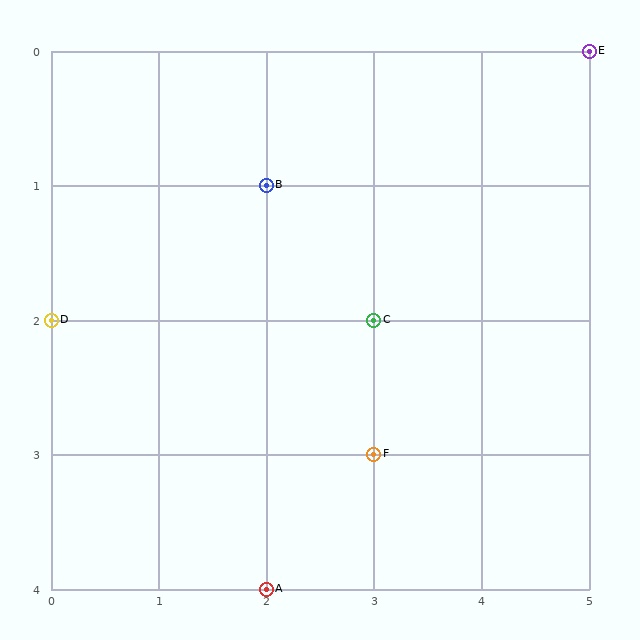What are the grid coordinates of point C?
Point C is at grid coordinates (3, 2).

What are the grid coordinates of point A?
Point A is at grid coordinates (2, 4).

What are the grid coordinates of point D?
Point D is at grid coordinates (0, 2).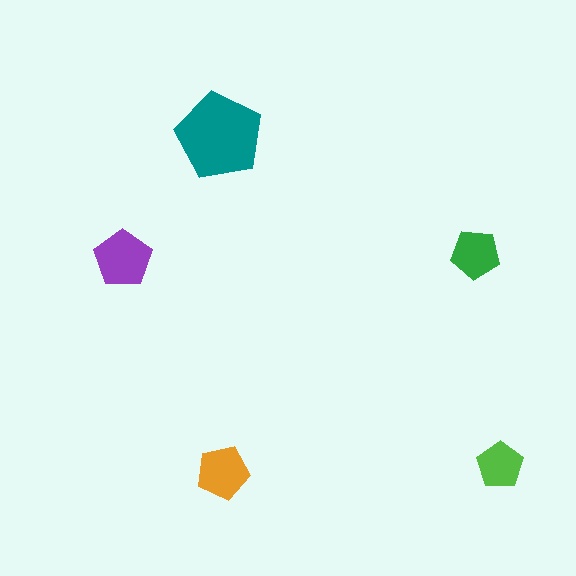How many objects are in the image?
There are 5 objects in the image.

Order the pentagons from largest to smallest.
the teal one, the purple one, the orange one, the green one, the lime one.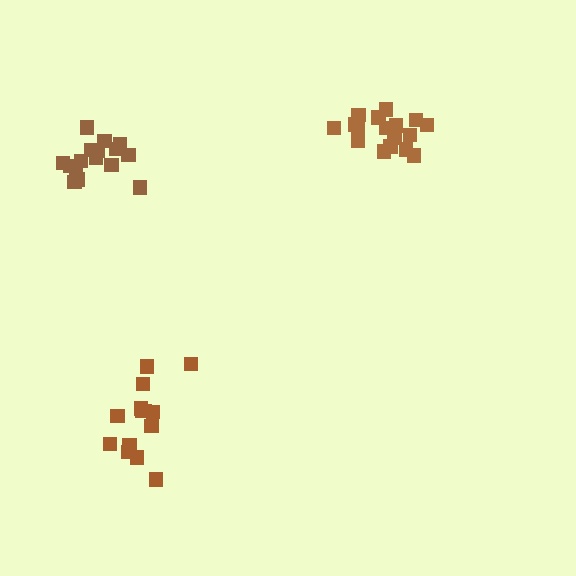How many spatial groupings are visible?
There are 3 spatial groupings.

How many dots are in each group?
Group 1: 17 dots, Group 2: 14 dots, Group 3: 16 dots (47 total).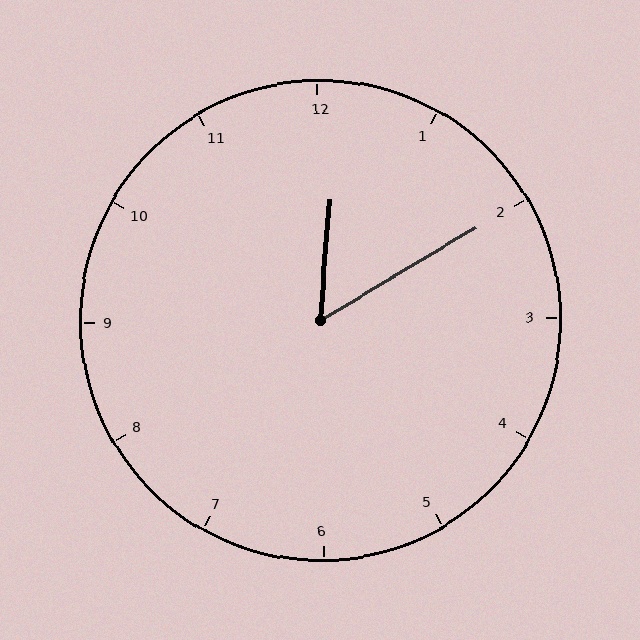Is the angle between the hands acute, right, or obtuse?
It is acute.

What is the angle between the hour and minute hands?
Approximately 55 degrees.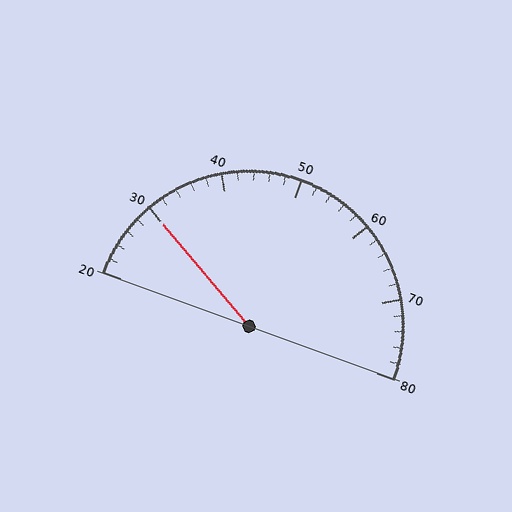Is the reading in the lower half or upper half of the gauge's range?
The reading is in the lower half of the range (20 to 80).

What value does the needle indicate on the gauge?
The needle indicates approximately 30.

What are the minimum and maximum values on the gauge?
The gauge ranges from 20 to 80.